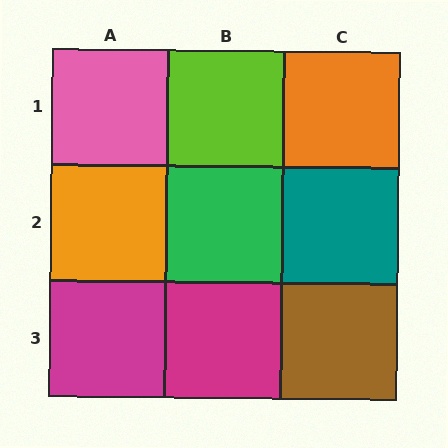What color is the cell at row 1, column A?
Pink.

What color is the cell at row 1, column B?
Lime.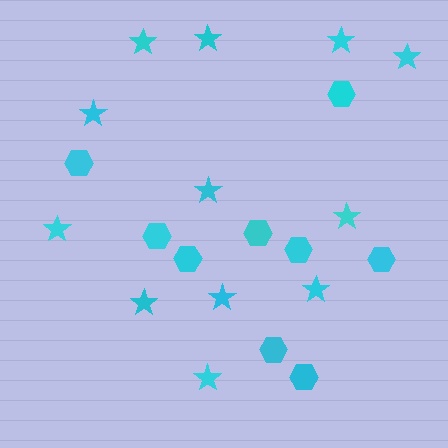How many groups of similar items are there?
There are 2 groups: one group of stars (12) and one group of hexagons (9).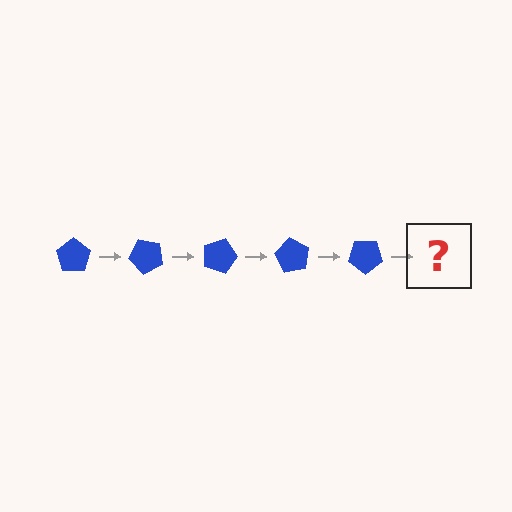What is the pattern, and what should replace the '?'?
The pattern is that the pentagon rotates 45 degrees each step. The '?' should be a blue pentagon rotated 225 degrees.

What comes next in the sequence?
The next element should be a blue pentagon rotated 225 degrees.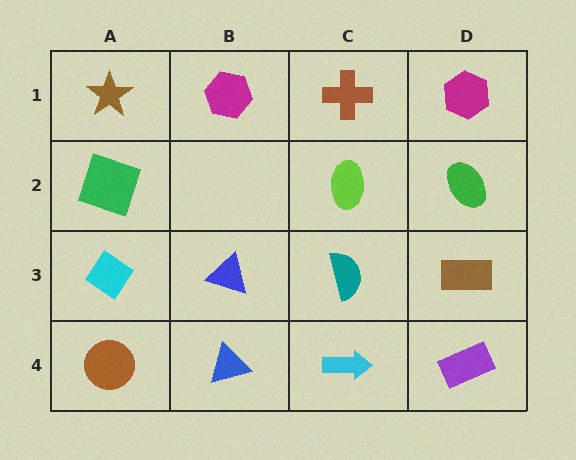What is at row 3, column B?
A blue triangle.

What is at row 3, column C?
A teal semicircle.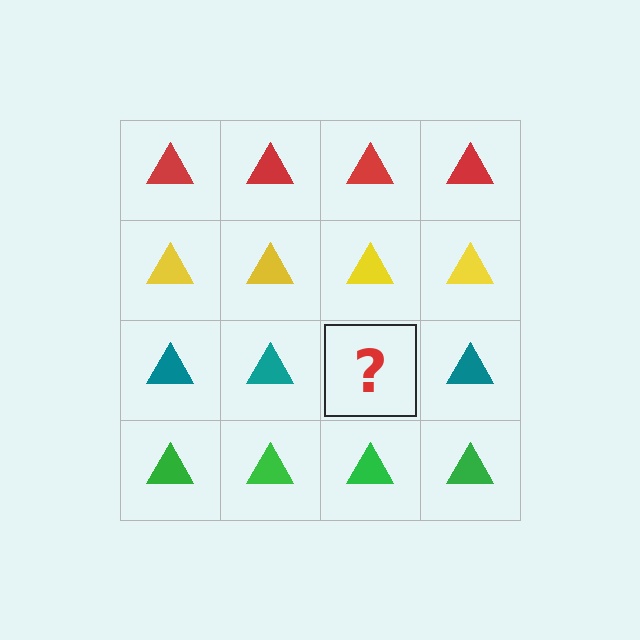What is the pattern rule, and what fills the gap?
The rule is that each row has a consistent color. The gap should be filled with a teal triangle.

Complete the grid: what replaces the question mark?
The question mark should be replaced with a teal triangle.